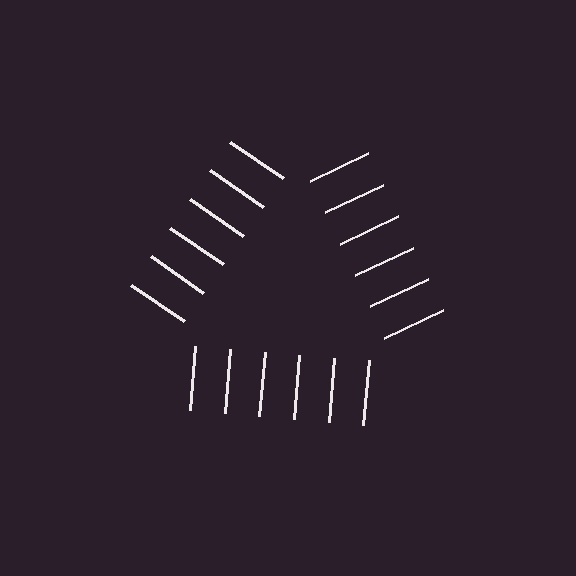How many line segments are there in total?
18 — 6 along each of the 3 edges.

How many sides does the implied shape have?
3 sides — the line-ends trace a triangle.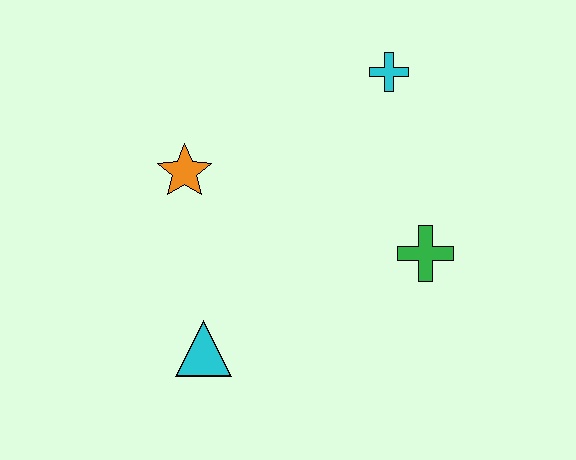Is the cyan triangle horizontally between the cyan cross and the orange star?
Yes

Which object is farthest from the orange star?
The green cross is farthest from the orange star.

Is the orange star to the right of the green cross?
No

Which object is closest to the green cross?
The cyan cross is closest to the green cross.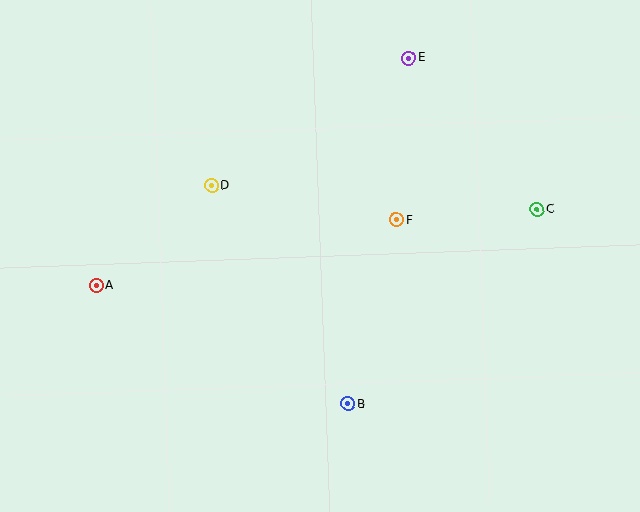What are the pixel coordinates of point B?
Point B is at (348, 404).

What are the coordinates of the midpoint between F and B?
The midpoint between F and B is at (372, 312).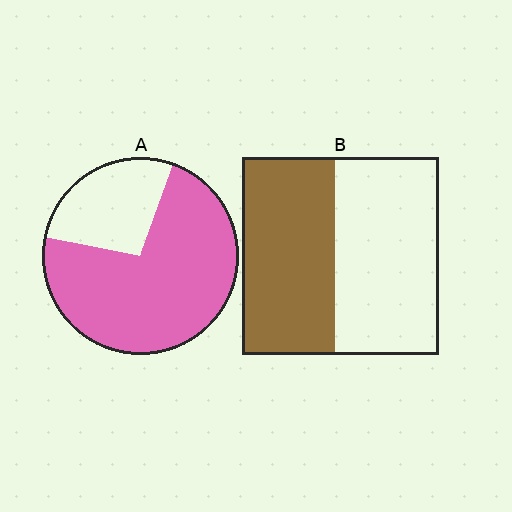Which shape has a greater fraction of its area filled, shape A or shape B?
Shape A.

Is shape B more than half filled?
Roughly half.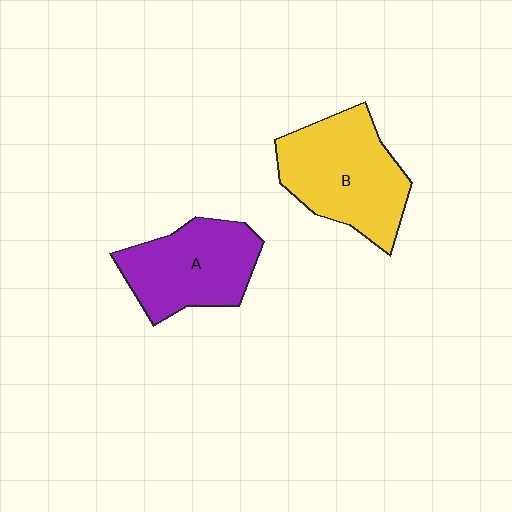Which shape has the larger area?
Shape B (yellow).